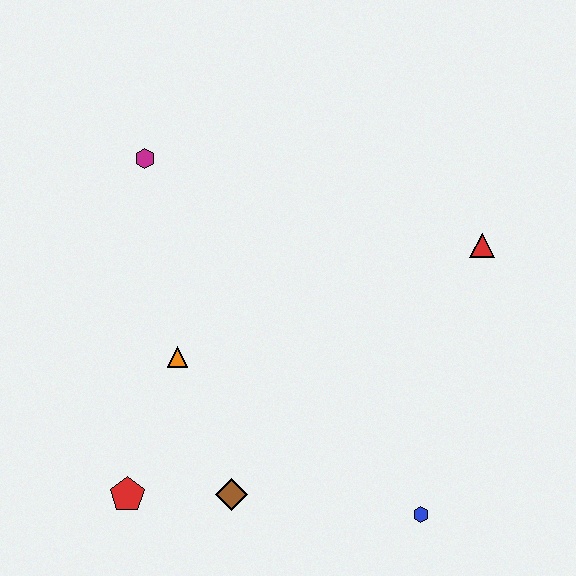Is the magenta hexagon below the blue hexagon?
No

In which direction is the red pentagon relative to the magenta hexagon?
The red pentagon is below the magenta hexagon.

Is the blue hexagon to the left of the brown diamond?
No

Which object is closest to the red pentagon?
The brown diamond is closest to the red pentagon.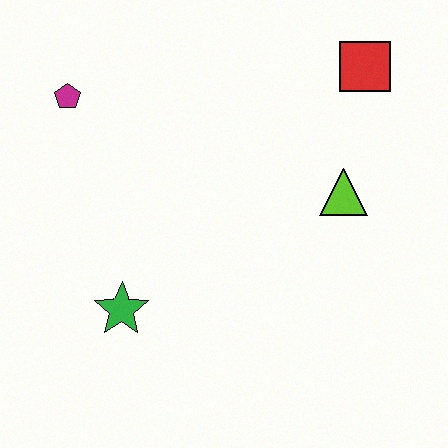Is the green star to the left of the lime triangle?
Yes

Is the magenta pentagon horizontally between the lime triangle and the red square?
No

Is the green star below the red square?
Yes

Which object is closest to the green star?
The magenta pentagon is closest to the green star.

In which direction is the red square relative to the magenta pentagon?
The red square is to the right of the magenta pentagon.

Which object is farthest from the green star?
The red square is farthest from the green star.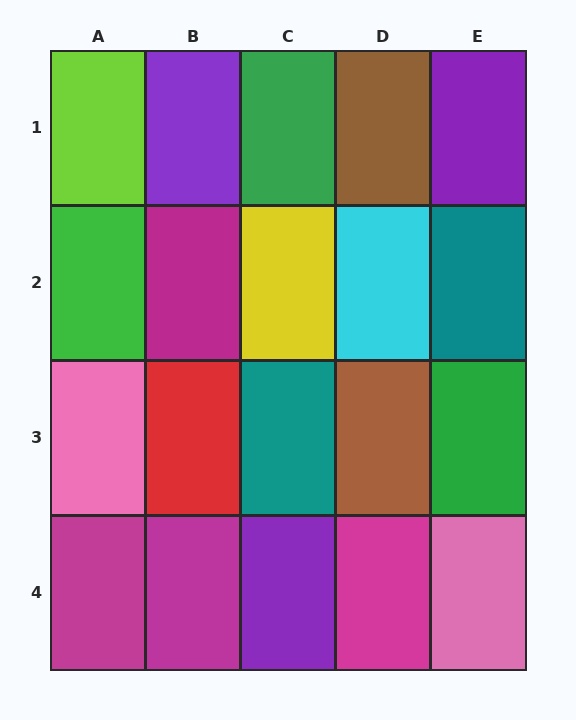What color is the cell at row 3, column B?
Red.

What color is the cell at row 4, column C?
Purple.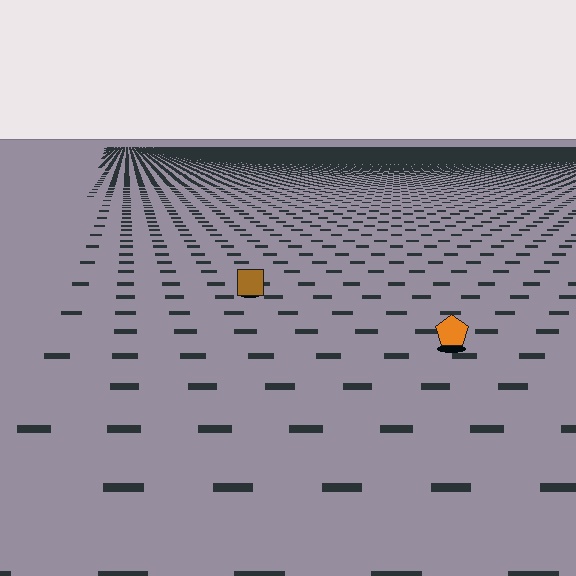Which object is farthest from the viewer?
The brown square is farthest from the viewer. It appears smaller and the ground texture around it is denser.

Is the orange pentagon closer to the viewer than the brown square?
Yes. The orange pentagon is closer — you can tell from the texture gradient: the ground texture is coarser near it.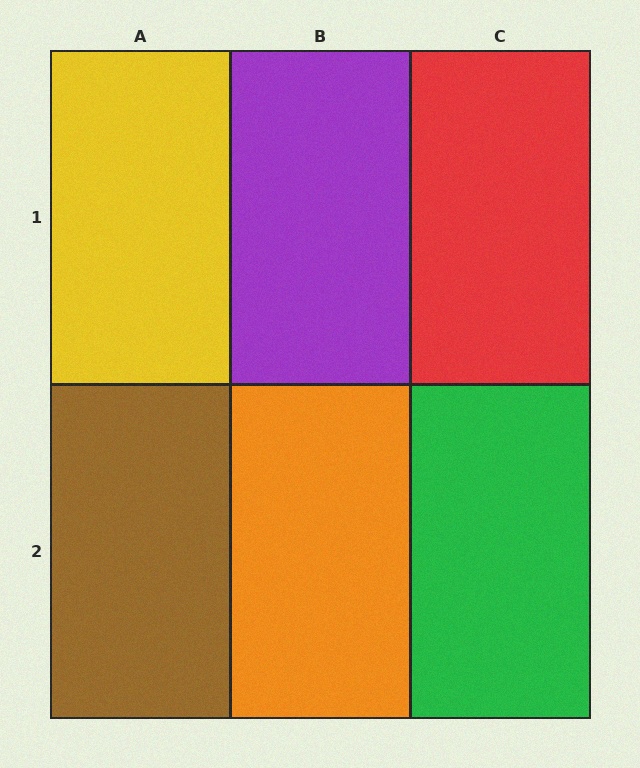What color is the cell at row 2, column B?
Orange.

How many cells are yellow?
1 cell is yellow.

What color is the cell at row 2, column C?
Green.